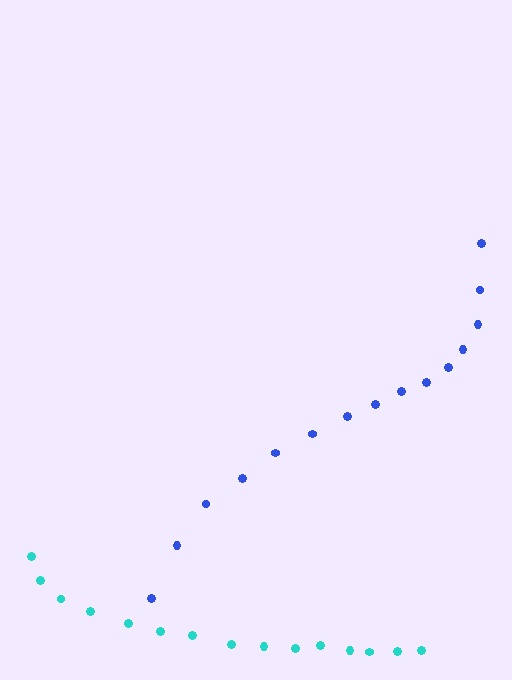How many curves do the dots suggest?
There are 2 distinct paths.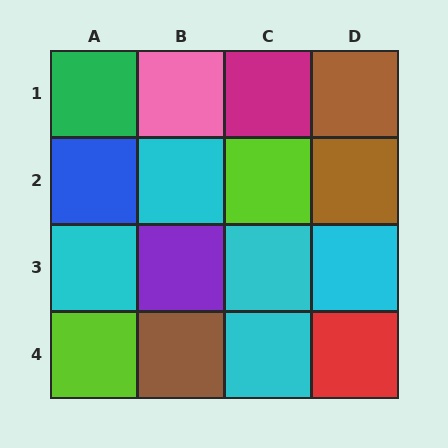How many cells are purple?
1 cell is purple.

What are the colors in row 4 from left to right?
Lime, brown, cyan, red.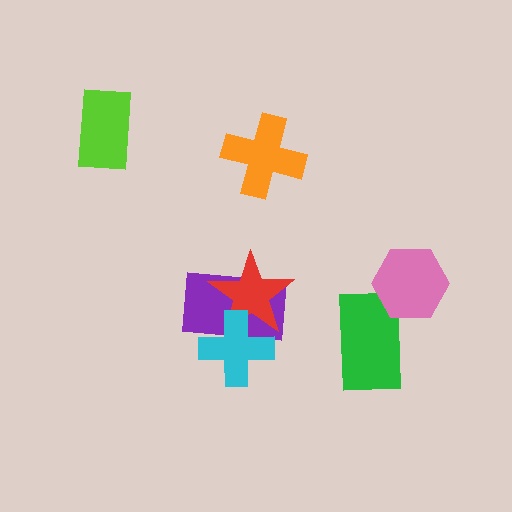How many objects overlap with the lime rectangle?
0 objects overlap with the lime rectangle.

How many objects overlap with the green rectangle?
1 object overlaps with the green rectangle.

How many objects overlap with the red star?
2 objects overlap with the red star.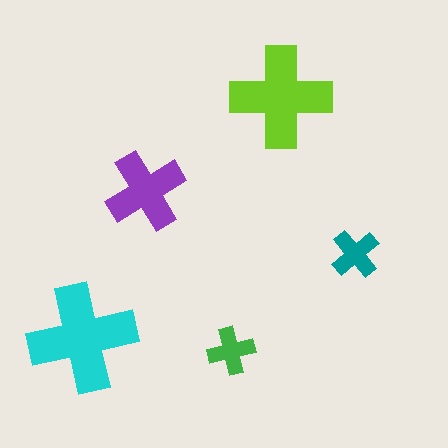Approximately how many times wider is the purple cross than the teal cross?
About 1.5 times wider.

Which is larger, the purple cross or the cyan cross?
The cyan one.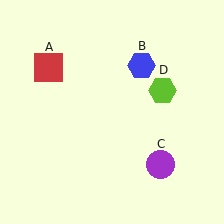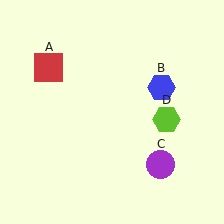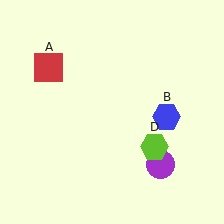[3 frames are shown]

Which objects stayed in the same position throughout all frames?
Red square (object A) and purple circle (object C) remained stationary.